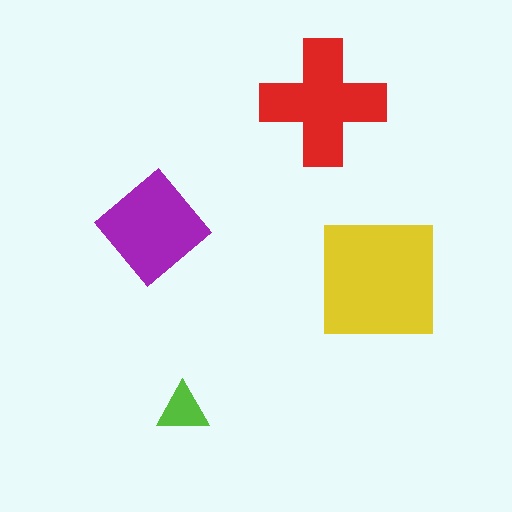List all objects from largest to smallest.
The yellow square, the red cross, the purple diamond, the lime triangle.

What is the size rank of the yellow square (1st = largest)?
1st.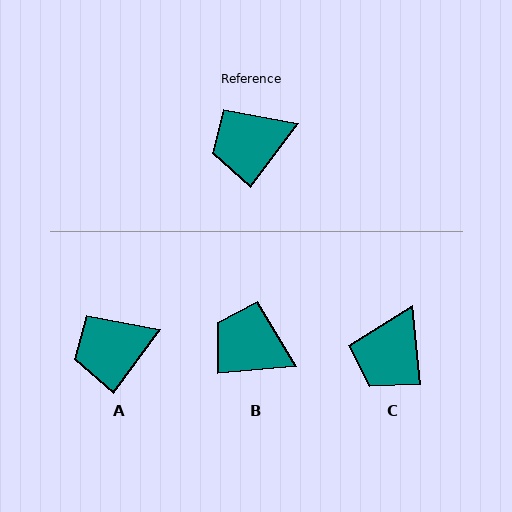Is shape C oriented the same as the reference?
No, it is off by about 43 degrees.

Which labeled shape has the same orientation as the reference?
A.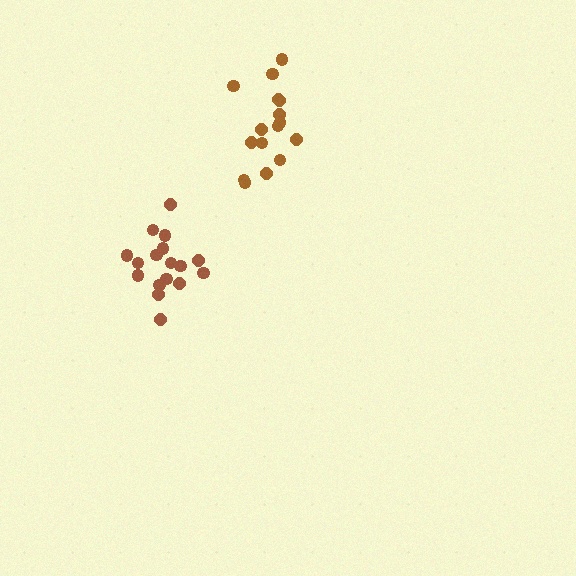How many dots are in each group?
Group 1: 17 dots, Group 2: 16 dots (33 total).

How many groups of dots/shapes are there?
There are 2 groups.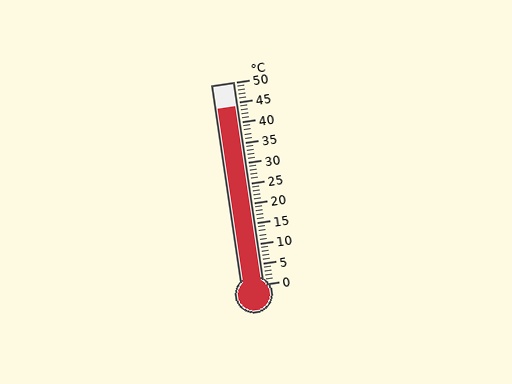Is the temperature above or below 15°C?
The temperature is above 15°C.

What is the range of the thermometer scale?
The thermometer scale ranges from 0°C to 50°C.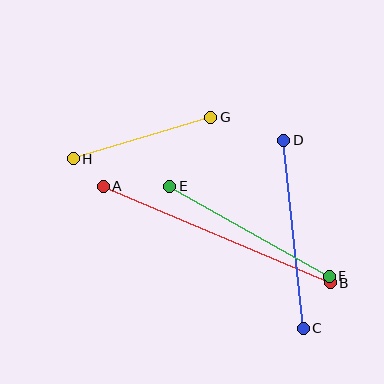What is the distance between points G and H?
The distance is approximately 144 pixels.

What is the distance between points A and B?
The distance is approximately 247 pixels.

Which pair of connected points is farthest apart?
Points A and B are farthest apart.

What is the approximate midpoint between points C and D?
The midpoint is at approximately (294, 234) pixels.